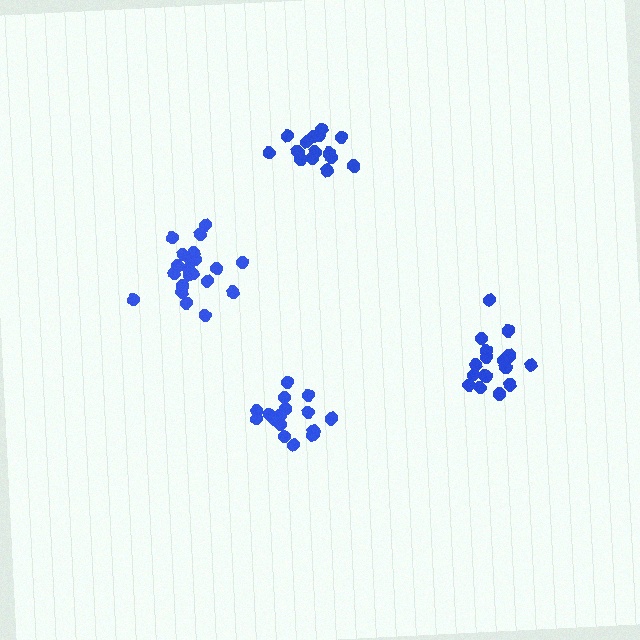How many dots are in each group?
Group 1: 17 dots, Group 2: 15 dots, Group 3: 21 dots, Group 4: 18 dots (71 total).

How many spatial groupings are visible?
There are 4 spatial groupings.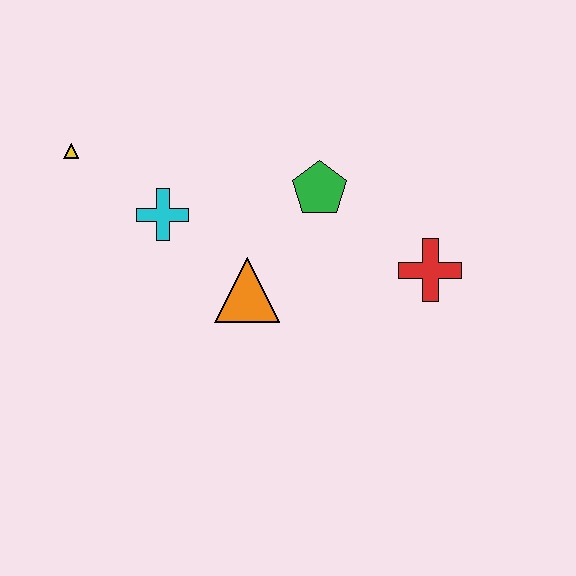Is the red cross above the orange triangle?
Yes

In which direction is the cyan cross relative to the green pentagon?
The cyan cross is to the left of the green pentagon.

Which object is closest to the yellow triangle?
The cyan cross is closest to the yellow triangle.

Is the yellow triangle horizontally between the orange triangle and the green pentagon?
No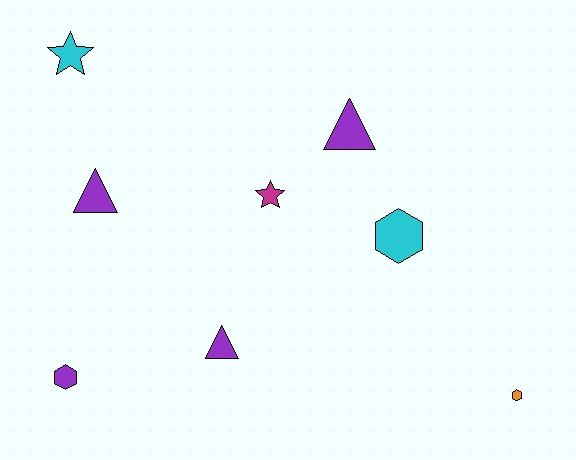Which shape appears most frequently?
Triangle, with 3 objects.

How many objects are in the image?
There are 8 objects.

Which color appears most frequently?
Purple, with 4 objects.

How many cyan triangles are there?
There are no cyan triangles.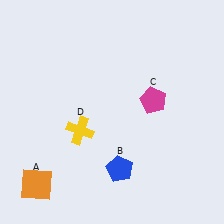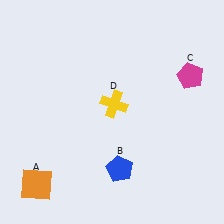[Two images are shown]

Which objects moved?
The objects that moved are: the magenta pentagon (C), the yellow cross (D).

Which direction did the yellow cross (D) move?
The yellow cross (D) moved right.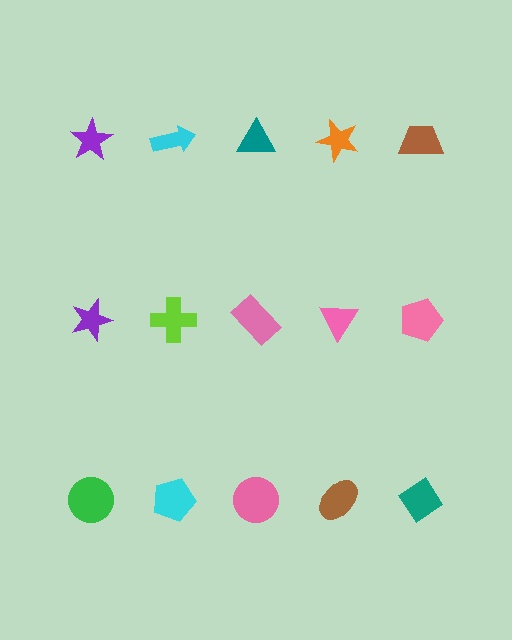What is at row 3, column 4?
A brown ellipse.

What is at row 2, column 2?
A lime cross.